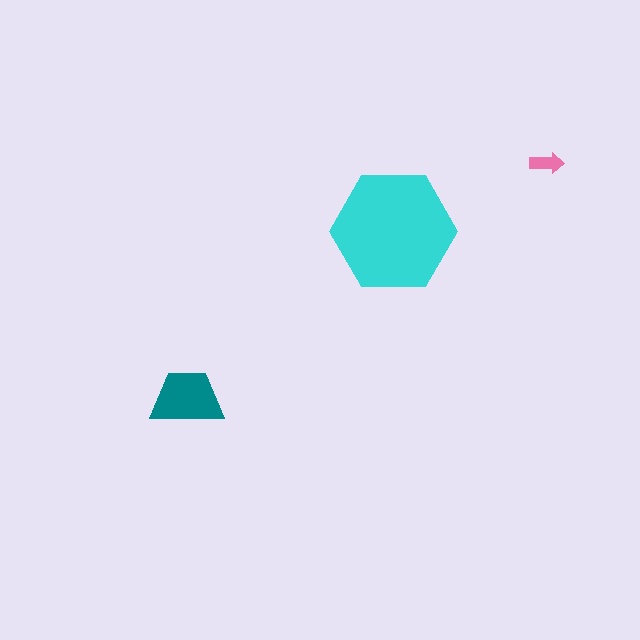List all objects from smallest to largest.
The pink arrow, the teal trapezoid, the cyan hexagon.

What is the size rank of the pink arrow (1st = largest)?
3rd.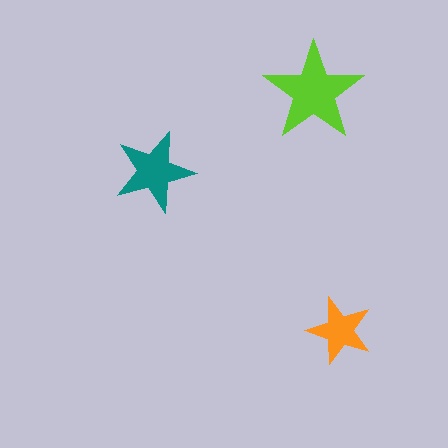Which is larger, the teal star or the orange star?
The teal one.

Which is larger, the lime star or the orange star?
The lime one.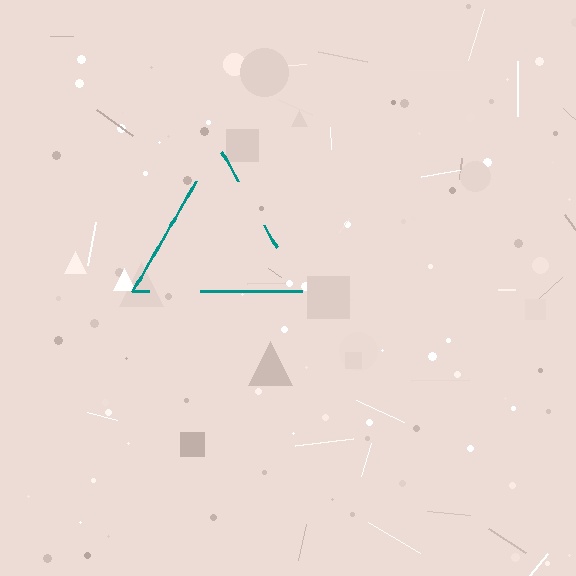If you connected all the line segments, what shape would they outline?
They would outline a triangle.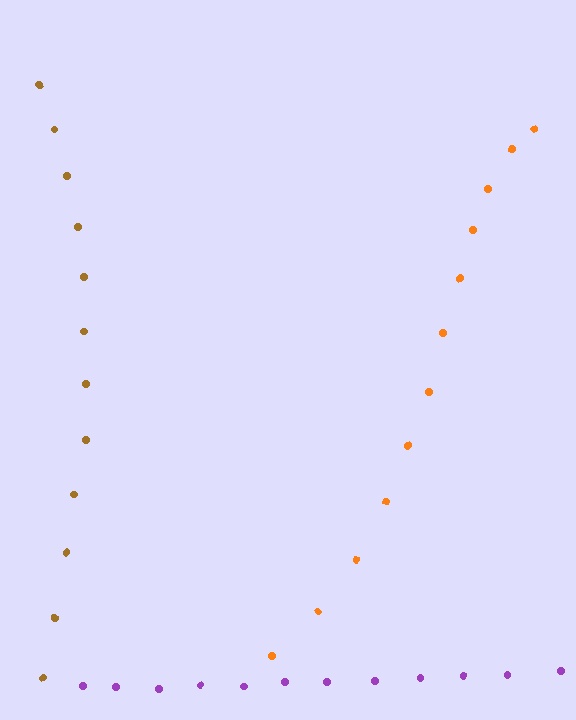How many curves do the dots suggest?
There are 3 distinct paths.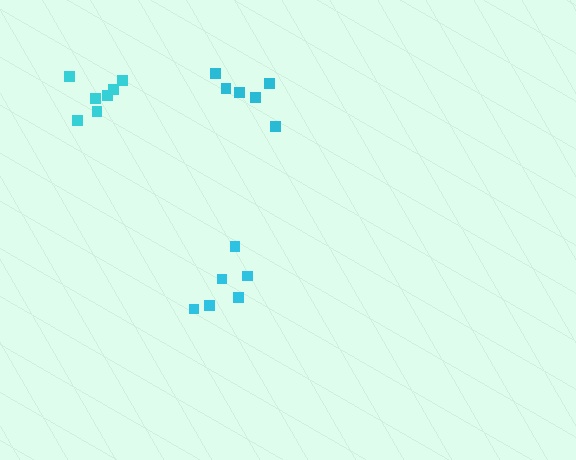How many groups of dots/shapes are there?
There are 3 groups.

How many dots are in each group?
Group 1: 6 dots, Group 2: 6 dots, Group 3: 7 dots (19 total).